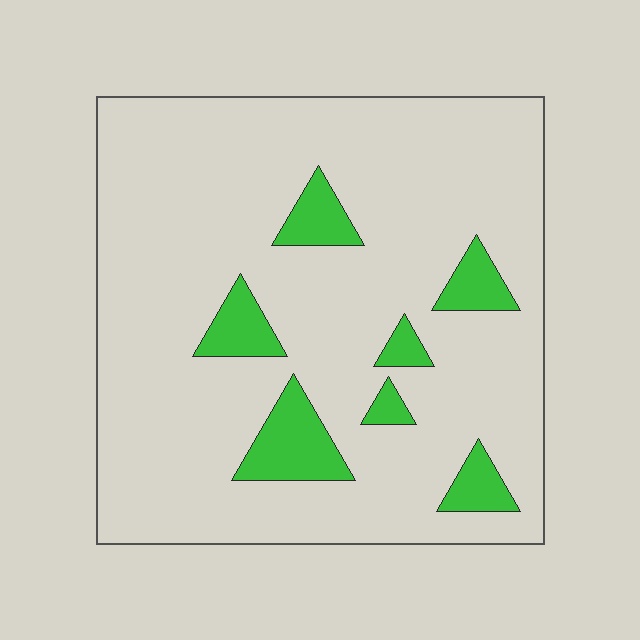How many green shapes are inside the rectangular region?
7.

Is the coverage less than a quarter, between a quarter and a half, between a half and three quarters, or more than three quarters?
Less than a quarter.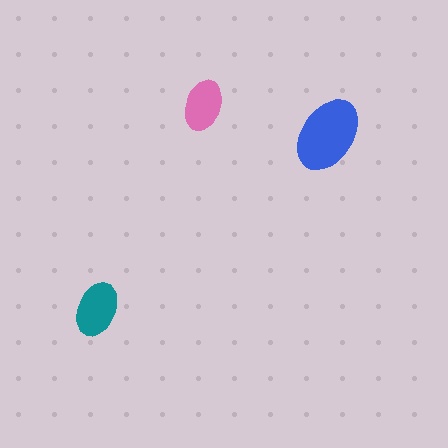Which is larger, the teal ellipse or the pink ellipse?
The teal one.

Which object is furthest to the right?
The blue ellipse is rightmost.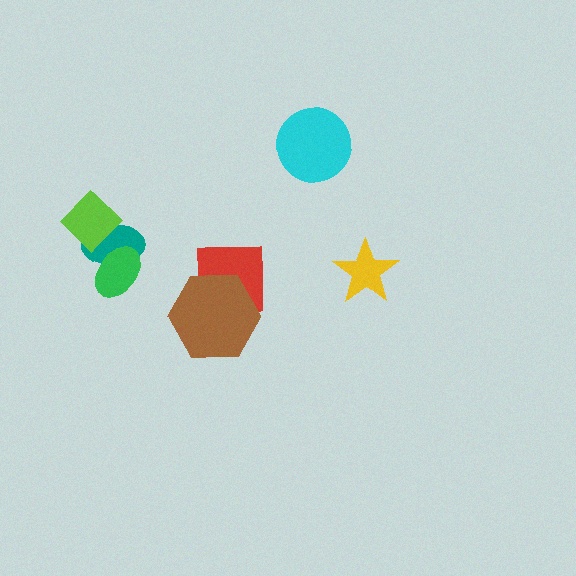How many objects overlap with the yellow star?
0 objects overlap with the yellow star.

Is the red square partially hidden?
Yes, it is partially covered by another shape.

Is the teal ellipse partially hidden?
Yes, it is partially covered by another shape.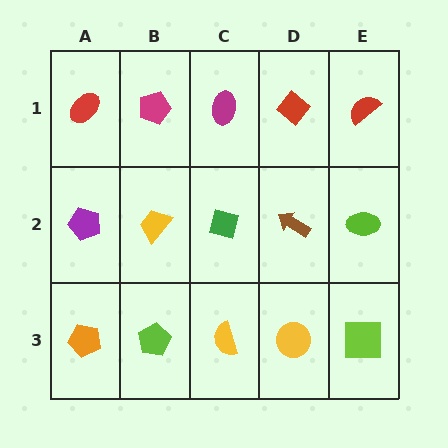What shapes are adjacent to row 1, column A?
A purple pentagon (row 2, column A), a magenta pentagon (row 1, column B).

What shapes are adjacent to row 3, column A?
A purple pentagon (row 2, column A), a lime pentagon (row 3, column B).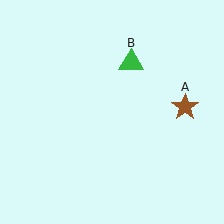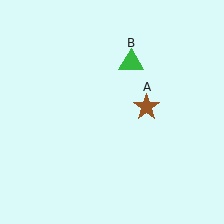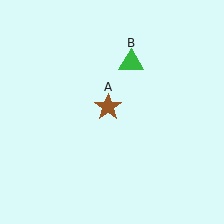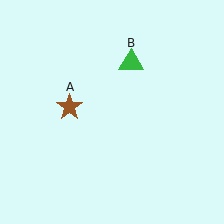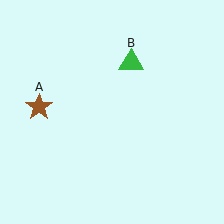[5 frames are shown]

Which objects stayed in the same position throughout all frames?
Green triangle (object B) remained stationary.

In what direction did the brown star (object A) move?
The brown star (object A) moved left.